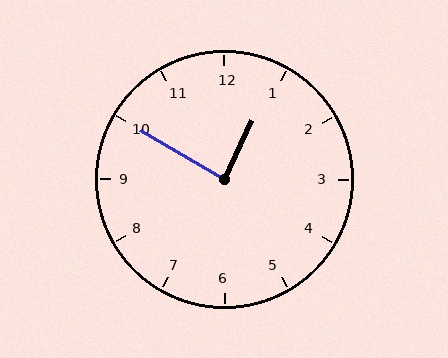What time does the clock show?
12:50.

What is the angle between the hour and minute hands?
Approximately 85 degrees.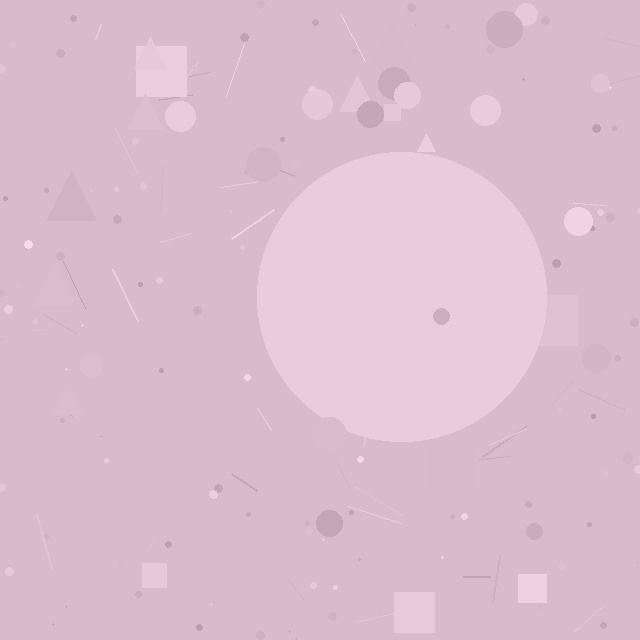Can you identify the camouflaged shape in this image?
The camouflaged shape is a circle.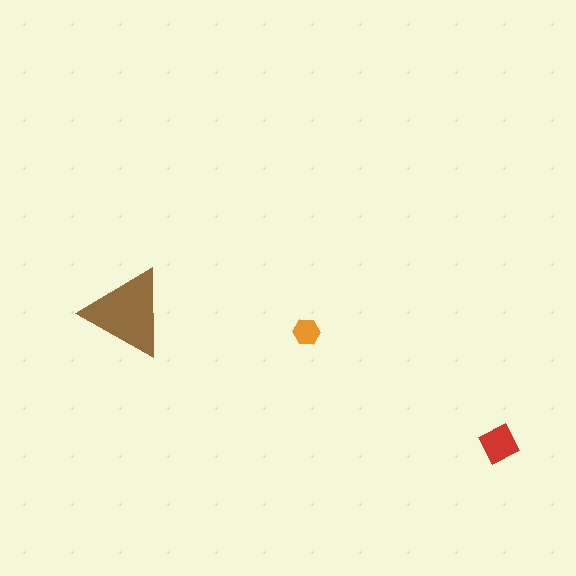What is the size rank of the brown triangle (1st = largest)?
1st.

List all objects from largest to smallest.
The brown triangle, the red square, the orange hexagon.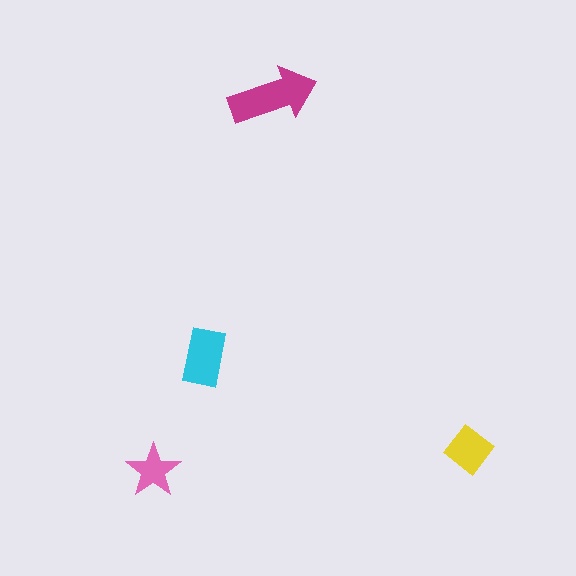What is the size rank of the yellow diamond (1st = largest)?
3rd.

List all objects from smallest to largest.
The pink star, the yellow diamond, the cyan rectangle, the magenta arrow.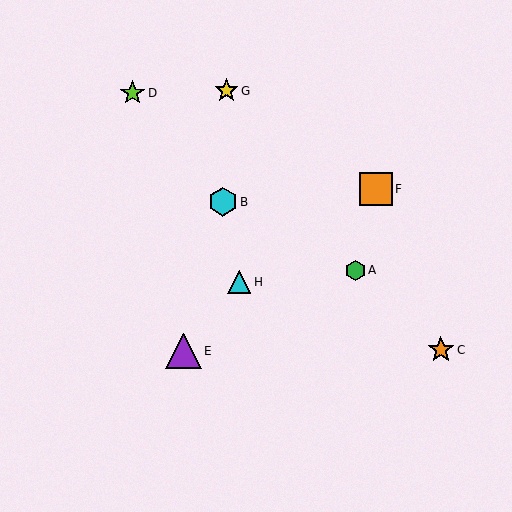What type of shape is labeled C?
Shape C is an orange star.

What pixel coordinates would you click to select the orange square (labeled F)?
Click at (376, 189) to select the orange square F.